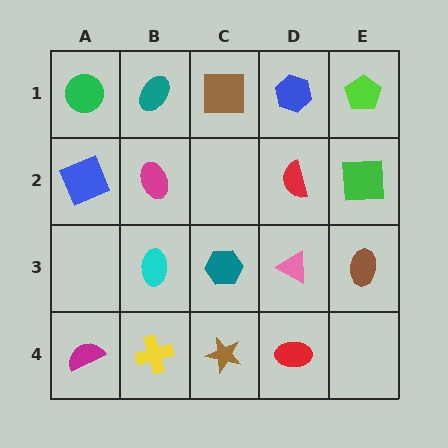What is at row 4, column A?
A magenta semicircle.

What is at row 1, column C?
A brown square.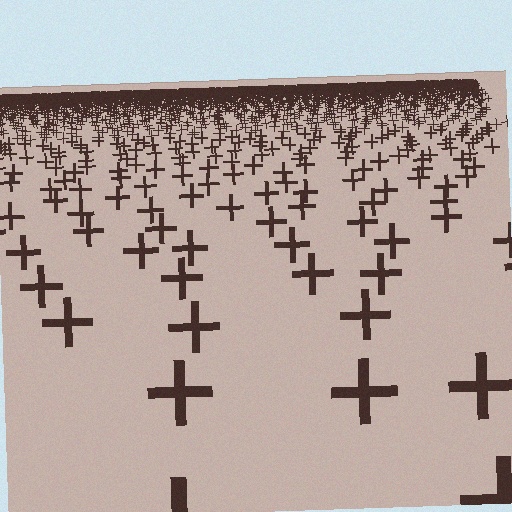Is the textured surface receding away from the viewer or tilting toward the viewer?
The surface is receding away from the viewer. Texture elements get smaller and denser toward the top.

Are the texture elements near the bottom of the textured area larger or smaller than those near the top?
Larger. Near the bottom, elements are closer to the viewer and appear at a bigger on-screen size.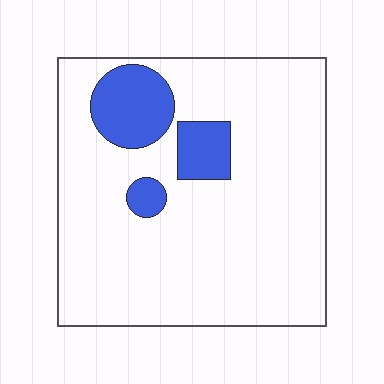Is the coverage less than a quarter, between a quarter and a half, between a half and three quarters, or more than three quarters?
Less than a quarter.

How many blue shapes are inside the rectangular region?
3.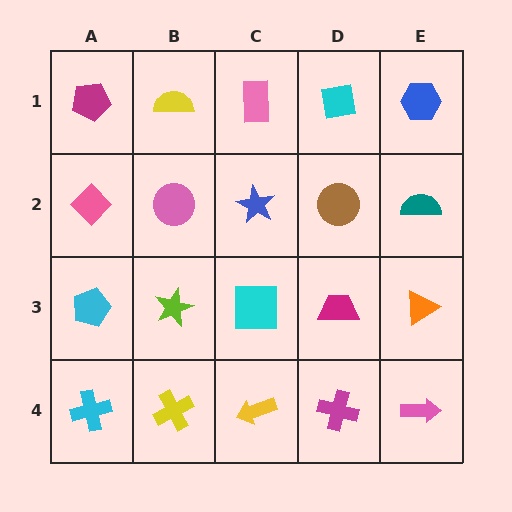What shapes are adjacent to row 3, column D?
A brown circle (row 2, column D), a magenta cross (row 4, column D), a cyan square (row 3, column C), an orange triangle (row 3, column E).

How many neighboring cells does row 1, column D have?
3.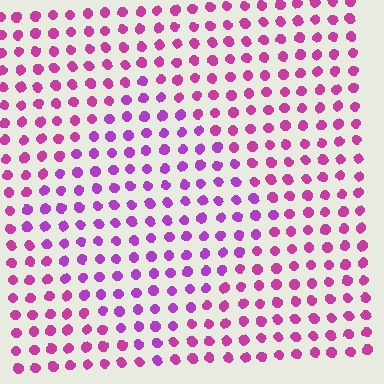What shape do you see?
I see a diamond.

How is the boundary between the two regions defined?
The boundary is defined purely by a slight shift in hue (about 27 degrees). Spacing, size, and orientation are identical on both sides.